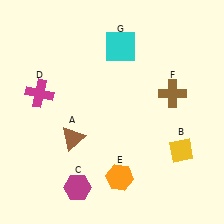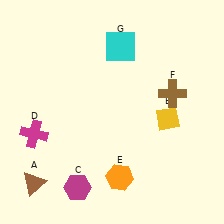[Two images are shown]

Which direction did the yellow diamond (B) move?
The yellow diamond (B) moved up.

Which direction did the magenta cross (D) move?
The magenta cross (D) moved down.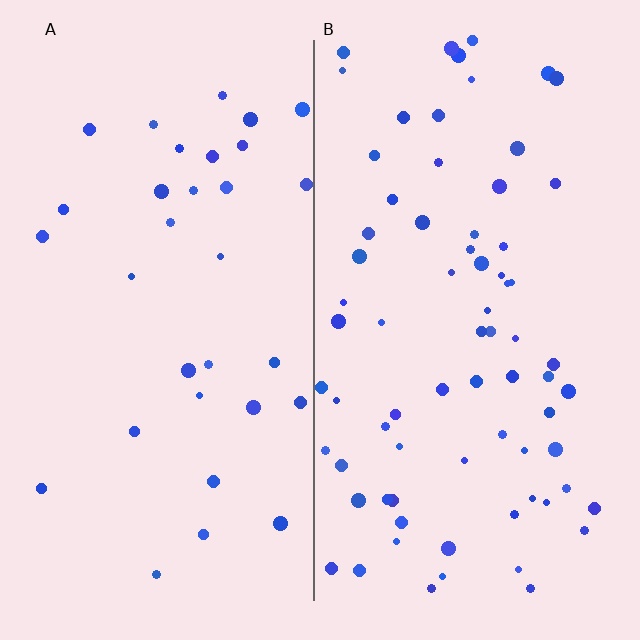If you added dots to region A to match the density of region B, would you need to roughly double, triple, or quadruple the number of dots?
Approximately double.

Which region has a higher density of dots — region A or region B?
B (the right).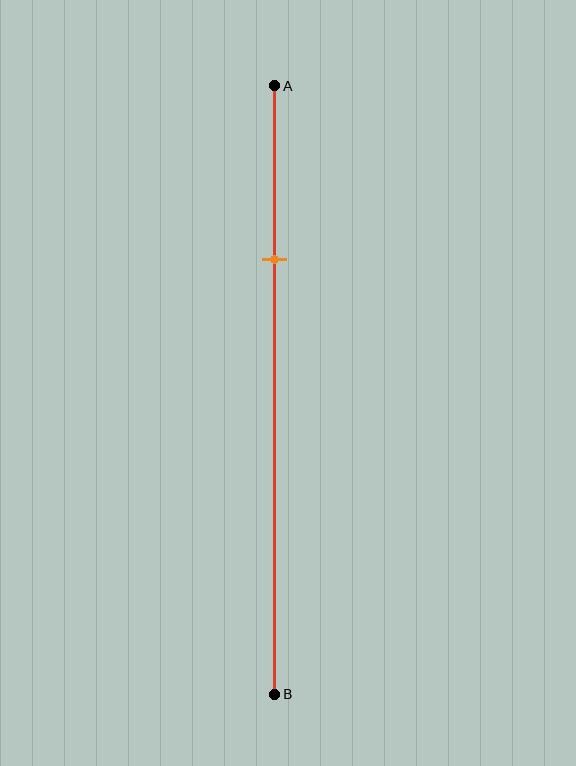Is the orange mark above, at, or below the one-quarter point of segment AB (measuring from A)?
The orange mark is below the one-quarter point of segment AB.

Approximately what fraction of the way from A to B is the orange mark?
The orange mark is approximately 30% of the way from A to B.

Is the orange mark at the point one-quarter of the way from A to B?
No, the mark is at about 30% from A, not at the 25% one-quarter point.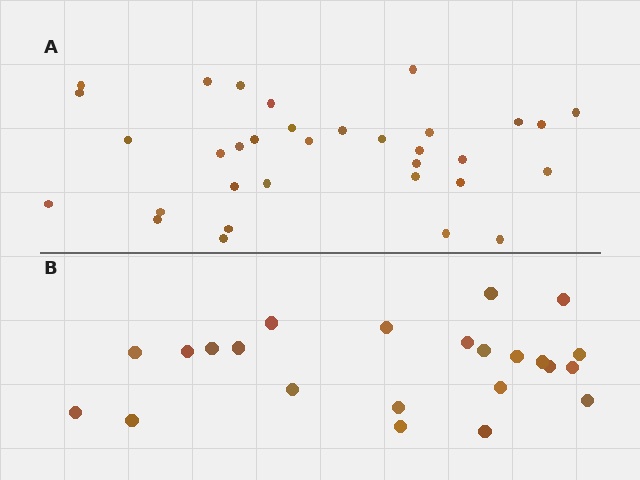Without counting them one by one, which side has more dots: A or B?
Region A (the top region) has more dots.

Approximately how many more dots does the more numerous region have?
Region A has roughly 10 or so more dots than region B.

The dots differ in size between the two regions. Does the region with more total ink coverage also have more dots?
No. Region B has more total ink coverage because its dots are larger, but region A actually contains more individual dots. Total area can be misleading — the number of items is what matters here.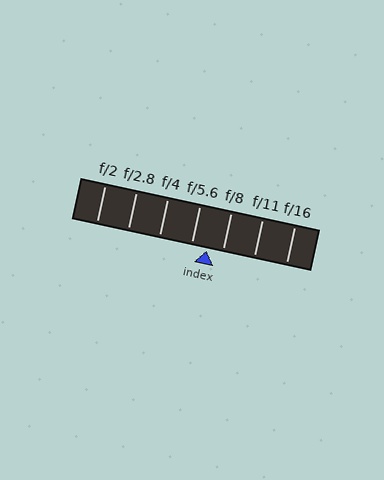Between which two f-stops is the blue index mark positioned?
The index mark is between f/5.6 and f/8.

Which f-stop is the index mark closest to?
The index mark is closest to f/5.6.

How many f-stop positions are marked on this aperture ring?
There are 7 f-stop positions marked.